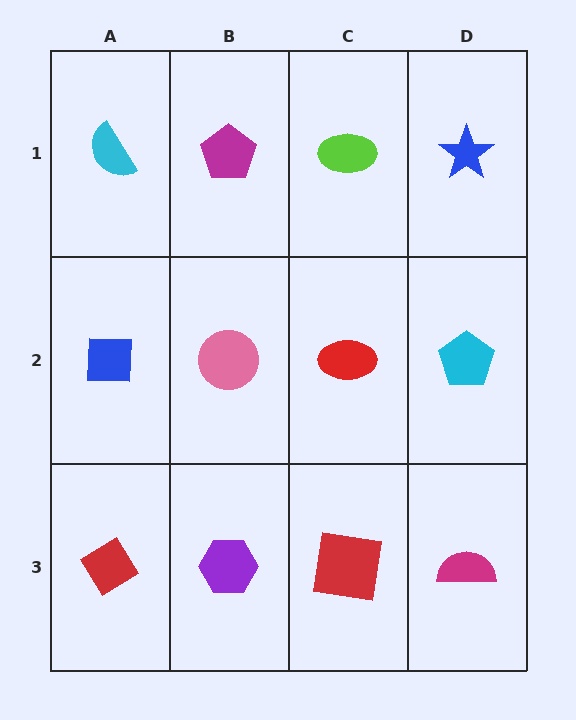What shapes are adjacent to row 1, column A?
A blue square (row 2, column A), a magenta pentagon (row 1, column B).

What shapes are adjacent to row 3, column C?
A red ellipse (row 2, column C), a purple hexagon (row 3, column B), a magenta semicircle (row 3, column D).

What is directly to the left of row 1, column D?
A lime ellipse.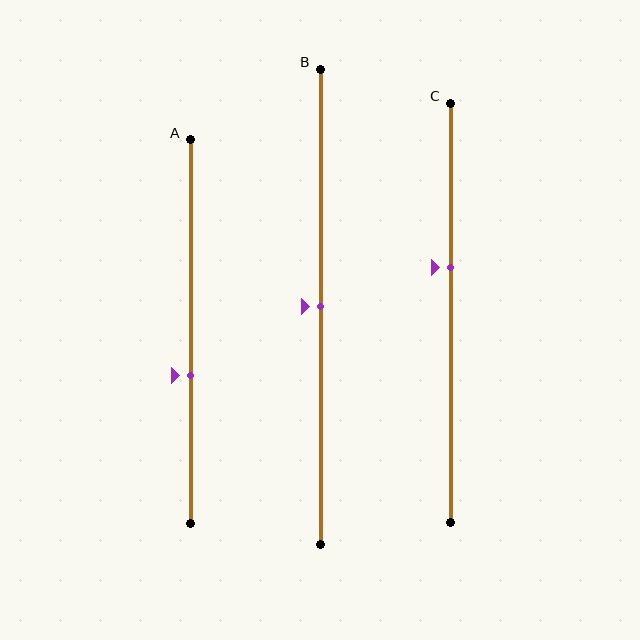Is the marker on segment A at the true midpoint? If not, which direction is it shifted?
No, the marker on segment A is shifted downward by about 11% of the segment length.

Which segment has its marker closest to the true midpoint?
Segment B has its marker closest to the true midpoint.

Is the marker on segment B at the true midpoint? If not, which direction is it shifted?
Yes, the marker on segment B is at the true midpoint.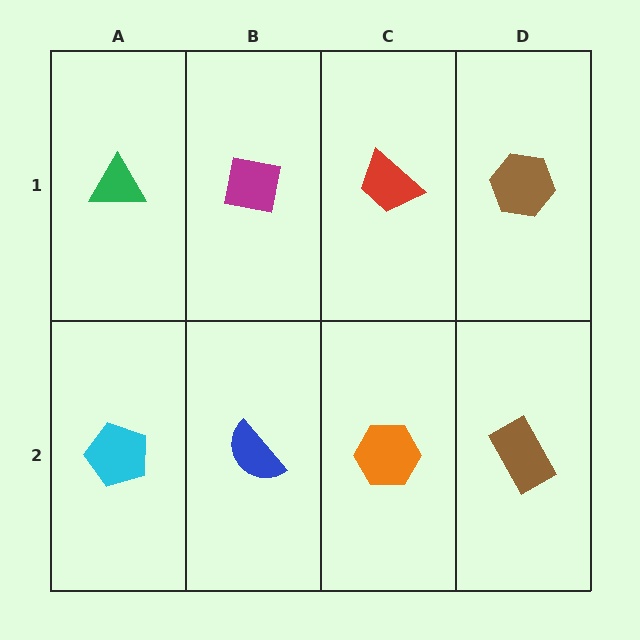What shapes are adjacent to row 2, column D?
A brown hexagon (row 1, column D), an orange hexagon (row 2, column C).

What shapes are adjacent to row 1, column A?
A cyan pentagon (row 2, column A), a magenta square (row 1, column B).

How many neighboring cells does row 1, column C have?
3.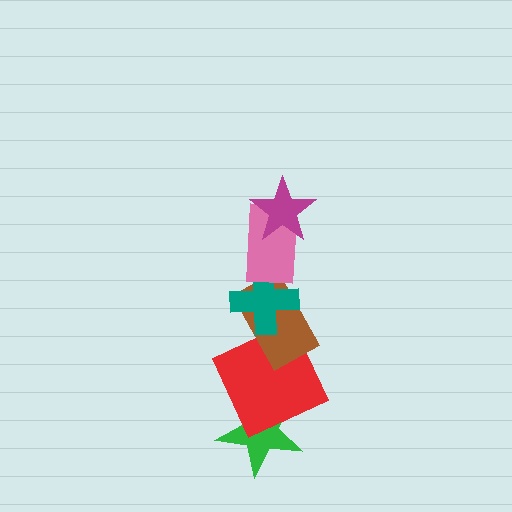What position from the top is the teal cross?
The teal cross is 3rd from the top.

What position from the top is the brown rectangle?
The brown rectangle is 4th from the top.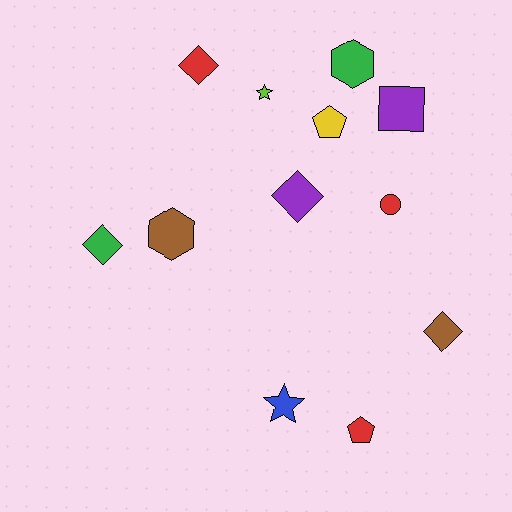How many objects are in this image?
There are 12 objects.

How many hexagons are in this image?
There are 2 hexagons.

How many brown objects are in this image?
There are 2 brown objects.